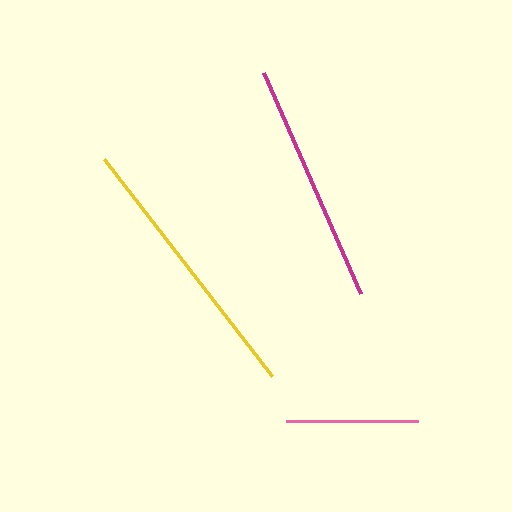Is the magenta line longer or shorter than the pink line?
The magenta line is longer than the pink line.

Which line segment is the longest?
The yellow line is the longest at approximately 275 pixels.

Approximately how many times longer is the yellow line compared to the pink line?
The yellow line is approximately 2.1 times the length of the pink line.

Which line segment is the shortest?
The pink line is the shortest at approximately 132 pixels.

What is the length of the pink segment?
The pink segment is approximately 132 pixels long.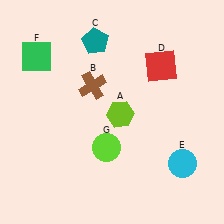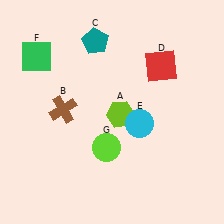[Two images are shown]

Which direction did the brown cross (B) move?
The brown cross (B) moved left.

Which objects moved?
The objects that moved are: the brown cross (B), the cyan circle (E).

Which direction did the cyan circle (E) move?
The cyan circle (E) moved left.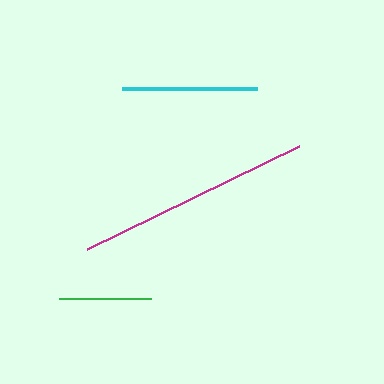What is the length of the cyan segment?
The cyan segment is approximately 135 pixels long.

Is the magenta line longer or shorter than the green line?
The magenta line is longer than the green line.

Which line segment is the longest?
The magenta line is the longest at approximately 236 pixels.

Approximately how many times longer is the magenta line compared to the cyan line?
The magenta line is approximately 1.8 times the length of the cyan line.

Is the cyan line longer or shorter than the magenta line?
The magenta line is longer than the cyan line.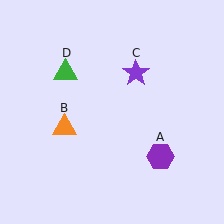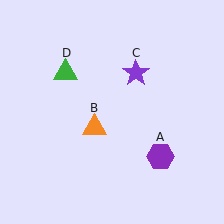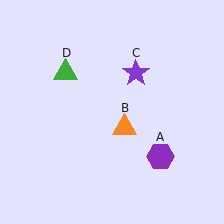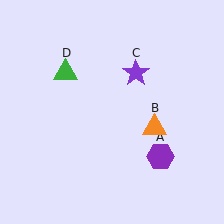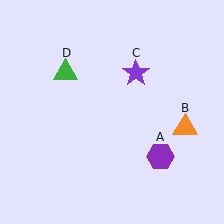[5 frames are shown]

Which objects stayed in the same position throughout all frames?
Purple hexagon (object A) and purple star (object C) and green triangle (object D) remained stationary.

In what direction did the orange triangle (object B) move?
The orange triangle (object B) moved right.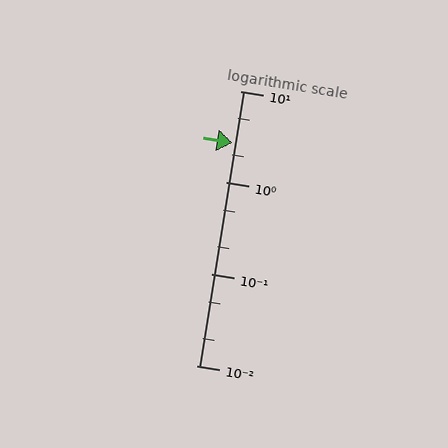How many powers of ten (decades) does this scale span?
The scale spans 3 decades, from 0.01 to 10.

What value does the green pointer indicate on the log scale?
The pointer indicates approximately 2.7.